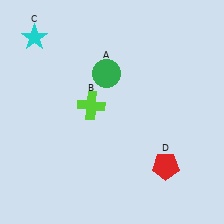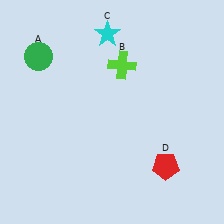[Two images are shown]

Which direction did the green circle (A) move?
The green circle (A) moved left.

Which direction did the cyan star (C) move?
The cyan star (C) moved right.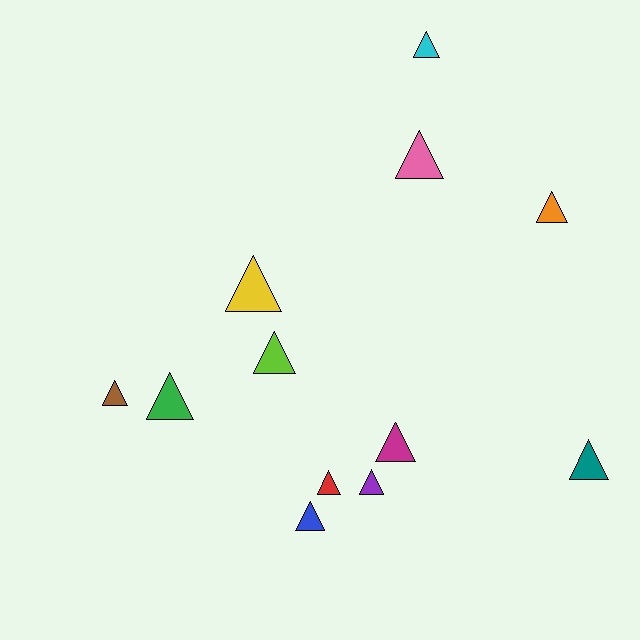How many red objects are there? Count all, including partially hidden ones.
There is 1 red object.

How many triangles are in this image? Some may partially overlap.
There are 12 triangles.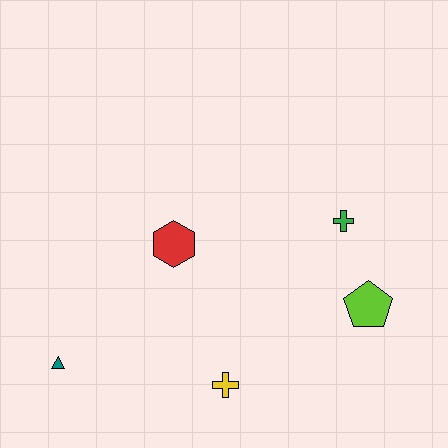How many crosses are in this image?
There are 2 crosses.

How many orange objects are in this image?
There are no orange objects.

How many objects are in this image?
There are 5 objects.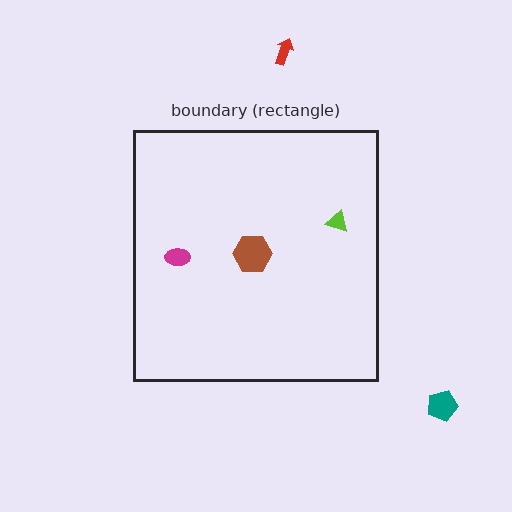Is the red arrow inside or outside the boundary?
Outside.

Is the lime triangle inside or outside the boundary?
Inside.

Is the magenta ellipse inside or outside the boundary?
Inside.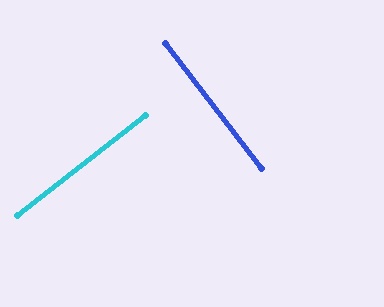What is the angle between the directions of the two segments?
Approximately 90 degrees.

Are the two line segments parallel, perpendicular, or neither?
Perpendicular — they meet at approximately 90°.